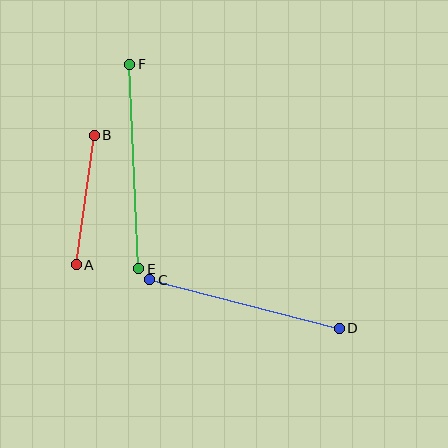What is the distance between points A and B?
The distance is approximately 131 pixels.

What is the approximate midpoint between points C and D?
The midpoint is at approximately (245, 304) pixels.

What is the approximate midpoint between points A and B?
The midpoint is at approximately (85, 200) pixels.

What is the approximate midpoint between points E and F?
The midpoint is at approximately (134, 166) pixels.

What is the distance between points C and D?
The distance is approximately 195 pixels.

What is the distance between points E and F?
The distance is approximately 204 pixels.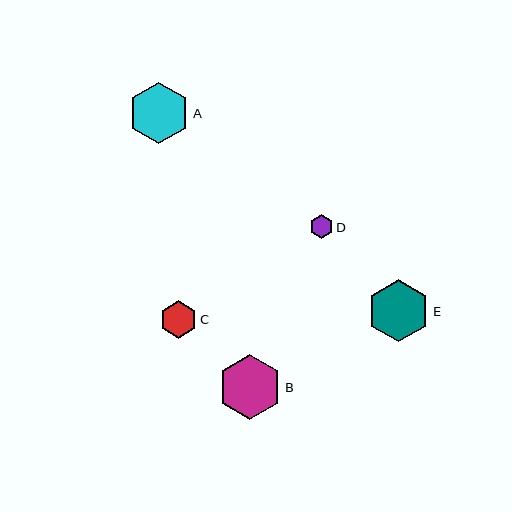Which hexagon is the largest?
Hexagon B is the largest with a size of approximately 64 pixels.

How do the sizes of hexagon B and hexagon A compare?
Hexagon B and hexagon A are approximately the same size.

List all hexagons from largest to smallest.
From largest to smallest: B, E, A, C, D.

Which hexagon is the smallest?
Hexagon D is the smallest with a size of approximately 24 pixels.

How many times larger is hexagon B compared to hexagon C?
Hexagon B is approximately 1.7 times the size of hexagon C.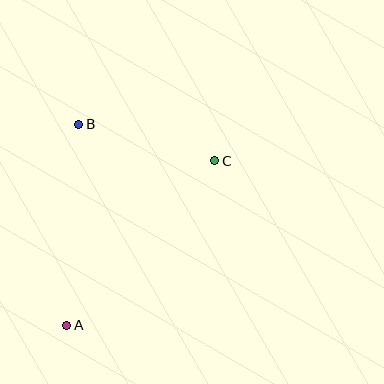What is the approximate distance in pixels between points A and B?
The distance between A and B is approximately 201 pixels.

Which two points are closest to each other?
Points B and C are closest to each other.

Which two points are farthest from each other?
Points A and C are farthest from each other.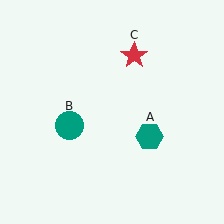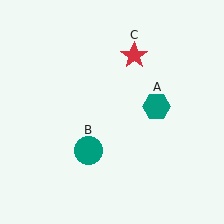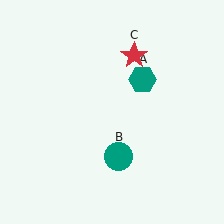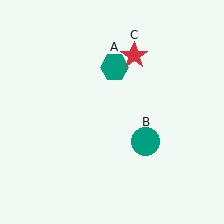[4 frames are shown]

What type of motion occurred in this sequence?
The teal hexagon (object A), teal circle (object B) rotated counterclockwise around the center of the scene.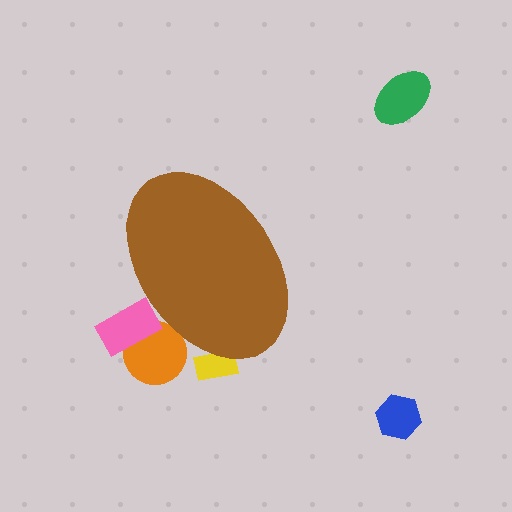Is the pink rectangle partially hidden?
Yes, the pink rectangle is partially hidden behind the brown ellipse.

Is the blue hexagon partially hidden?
No, the blue hexagon is fully visible.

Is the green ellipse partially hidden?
No, the green ellipse is fully visible.